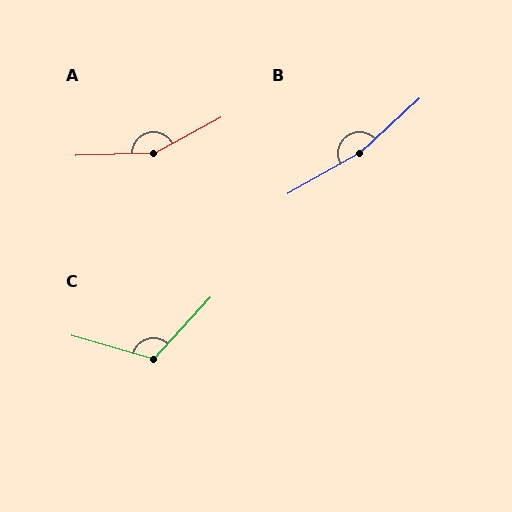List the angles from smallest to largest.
C (116°), A (154°), B (168°).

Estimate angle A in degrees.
Approximately 154 degrees.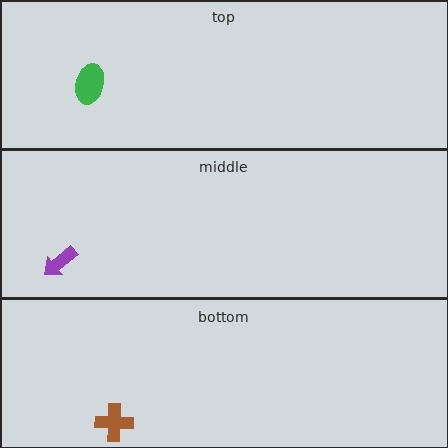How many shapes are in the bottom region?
1.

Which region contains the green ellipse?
The top region.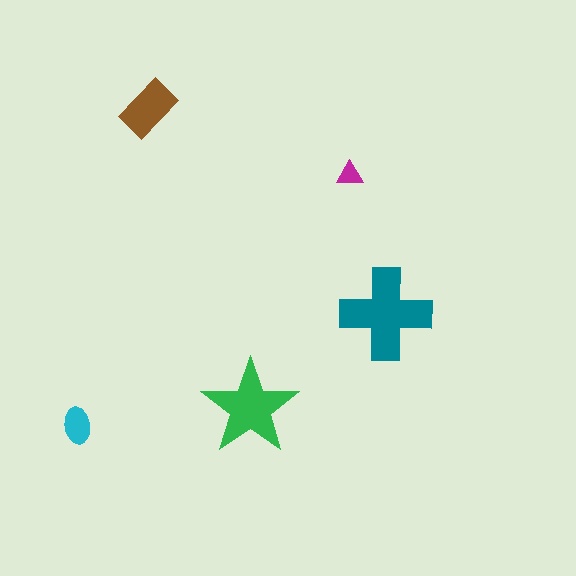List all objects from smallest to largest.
The magenta triangle, the cyan ellipse, the brown rectangle, the green star, the teal cross.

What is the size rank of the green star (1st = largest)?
2nd.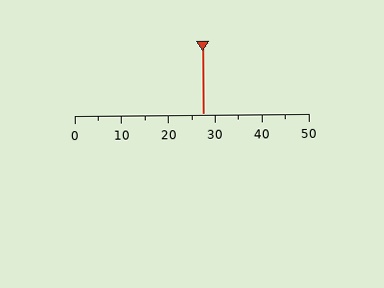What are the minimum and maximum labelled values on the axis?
The axis runs from 0 to 50.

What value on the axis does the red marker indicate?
The marker indicates approximately 27.5.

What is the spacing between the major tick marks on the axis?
The major ticks are spaced 10 apart.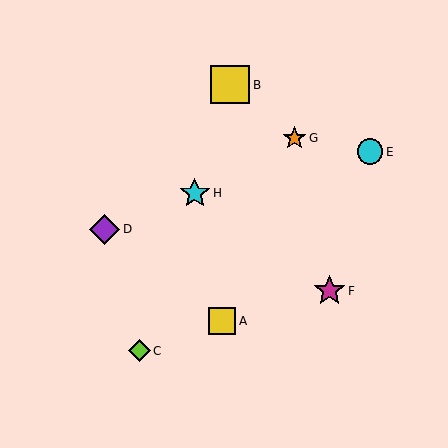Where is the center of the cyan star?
The center of the cyan star is at (195, 193).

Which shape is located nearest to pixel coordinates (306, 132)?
The orange star (labeled G) at (294, 138) is nearest to that location.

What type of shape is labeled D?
Shape D is a purple diamond.